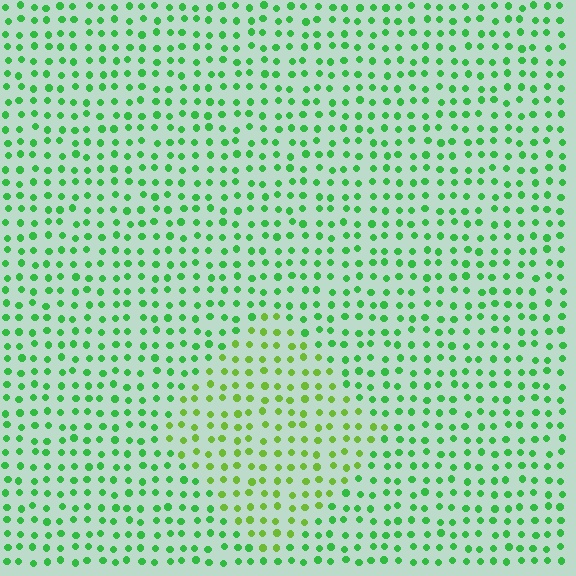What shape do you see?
I see a diamond.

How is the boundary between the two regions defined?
The boundary is defined purely by a slight shift in hue (about 32 degrees). Spacing, size, and orientation are identical on both sides.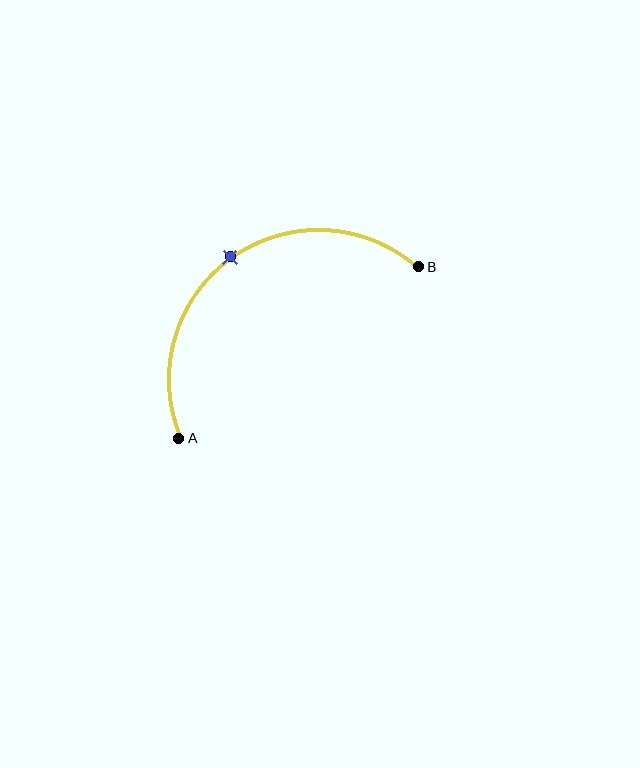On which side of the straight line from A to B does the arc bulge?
The arc bulges above and to the left of the straight line connecting A and B.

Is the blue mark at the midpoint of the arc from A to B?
Yes. The blue mark lies on the arc at equal arc-length from both A and B — it is the arc midpoint.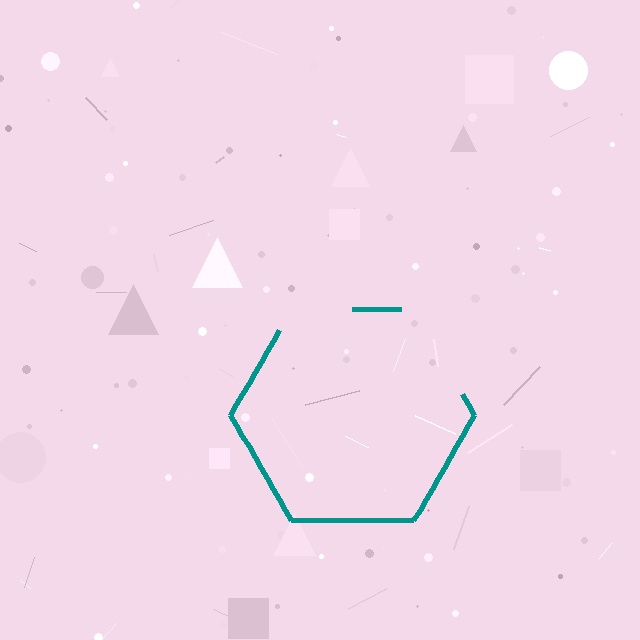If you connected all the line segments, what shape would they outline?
They would outline a hexagon.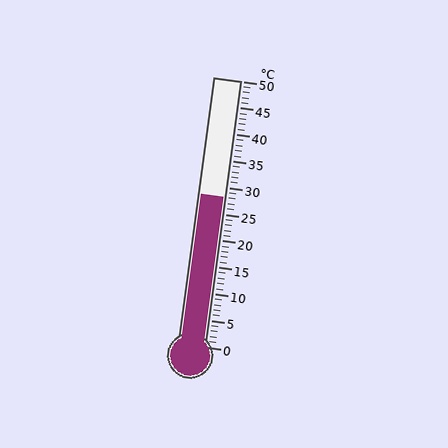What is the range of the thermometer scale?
The thermometer scale ranges from 0°C to 50°C.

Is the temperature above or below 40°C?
The temperature is below 40°C.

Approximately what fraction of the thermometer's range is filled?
The thermometer is filled to approximately 55% of its range.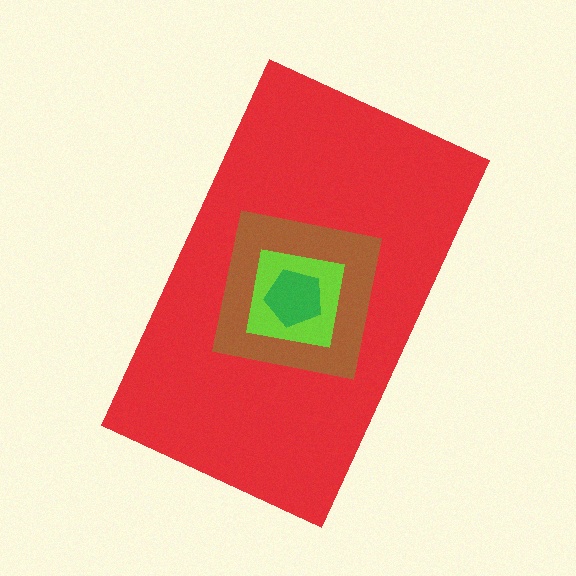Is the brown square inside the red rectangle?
Yes.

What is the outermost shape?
The red rectangle.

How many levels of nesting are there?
4.